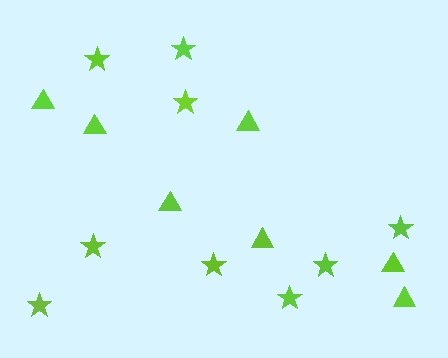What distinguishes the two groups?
There are 2 groups: one group of triangles (7) and one group of stars (9).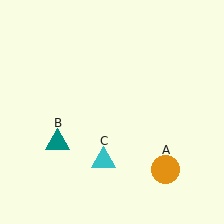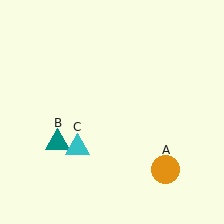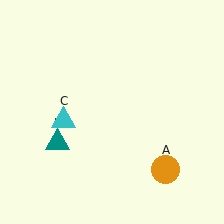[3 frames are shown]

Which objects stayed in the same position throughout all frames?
Orange circle (object A) and teal triangle (object B) remained stationary.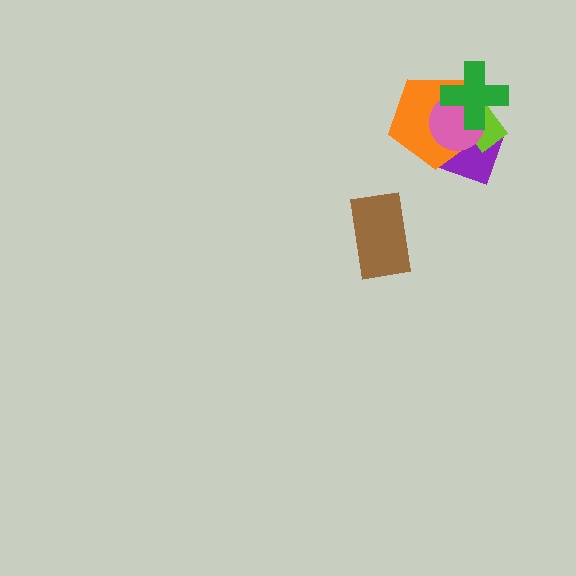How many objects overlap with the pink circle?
4 objects overlap with the pink circle.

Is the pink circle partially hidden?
Yes, it is partially covered by another shape.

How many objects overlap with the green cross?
4 objects overlap with the green cross.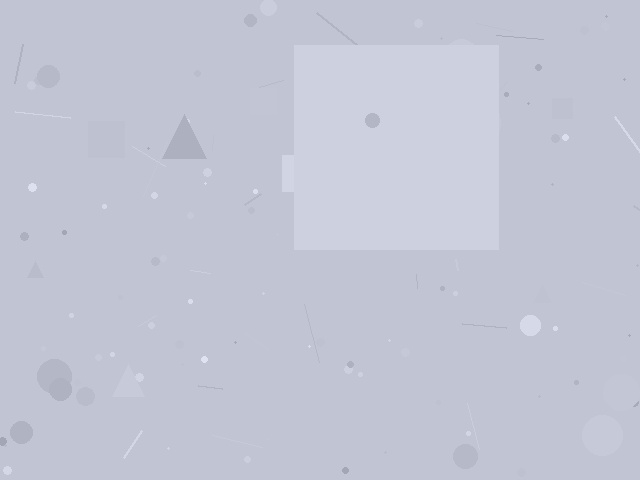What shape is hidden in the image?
A square is hidden in the image.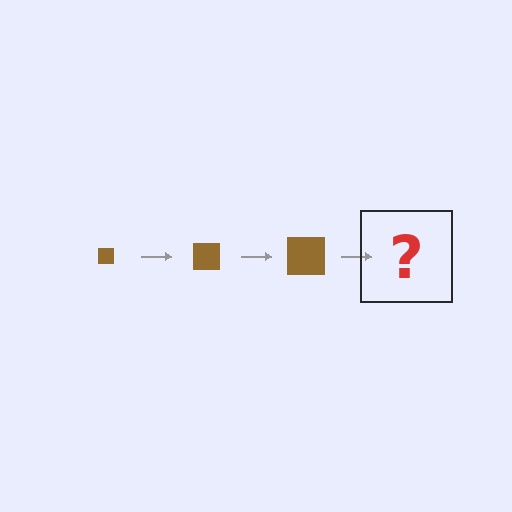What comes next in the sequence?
The next element should be a brown square, larger than the previous one.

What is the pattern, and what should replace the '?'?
The pattern is that the square gets progressively larger each step. The '?' should be a brown square, larger than the previous one.